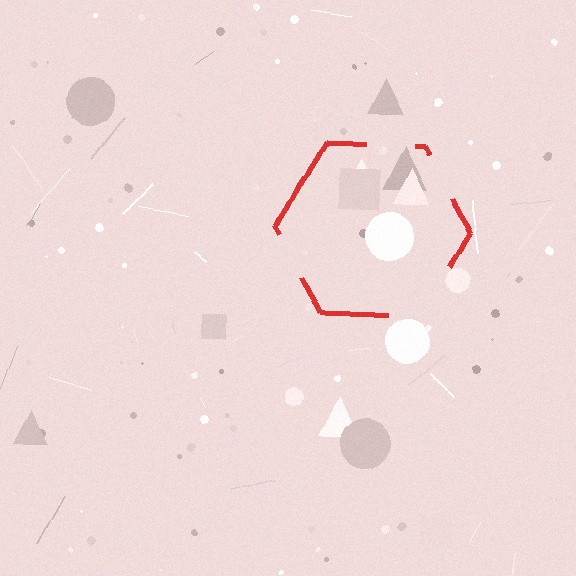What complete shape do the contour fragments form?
The contour fragments form a hexagon.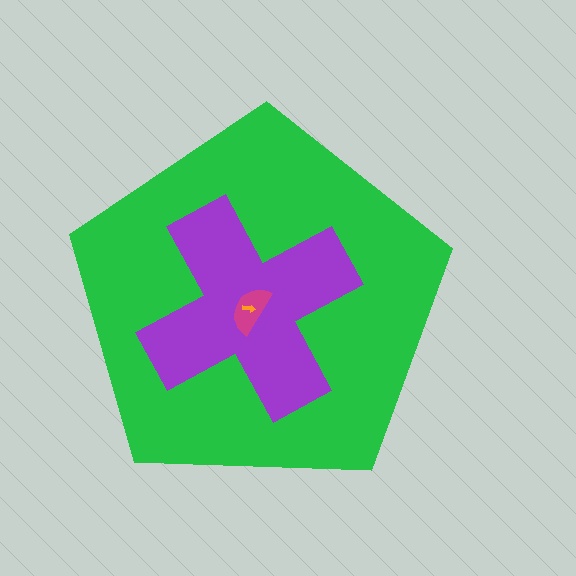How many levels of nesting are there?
4.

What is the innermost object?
The orange arrow.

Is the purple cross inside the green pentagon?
Yes.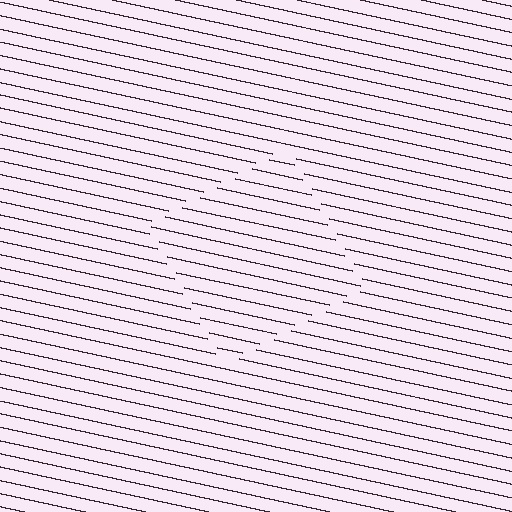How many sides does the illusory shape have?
4 sides — the line-ends trace a square.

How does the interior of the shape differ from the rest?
The interior of the shape contains the same grating, shifted by half a period — the contour is defined by the phase discontinuity where line-ends from the inner and outer gratings abut.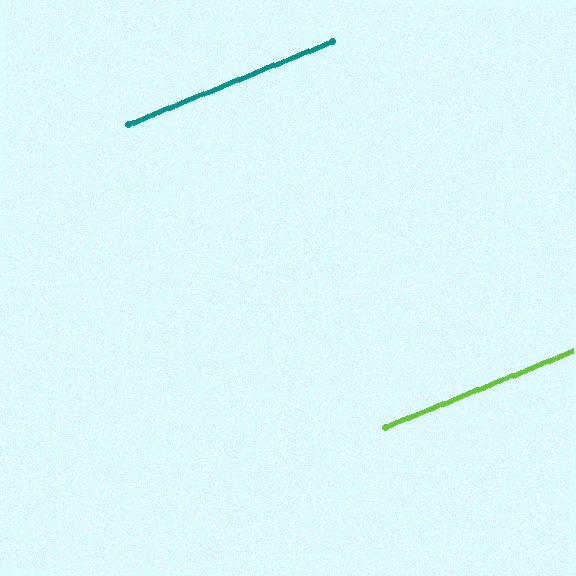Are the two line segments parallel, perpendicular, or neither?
Parallel — their directions differ by only 0.3°.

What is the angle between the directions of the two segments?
Approximately 0 degrees.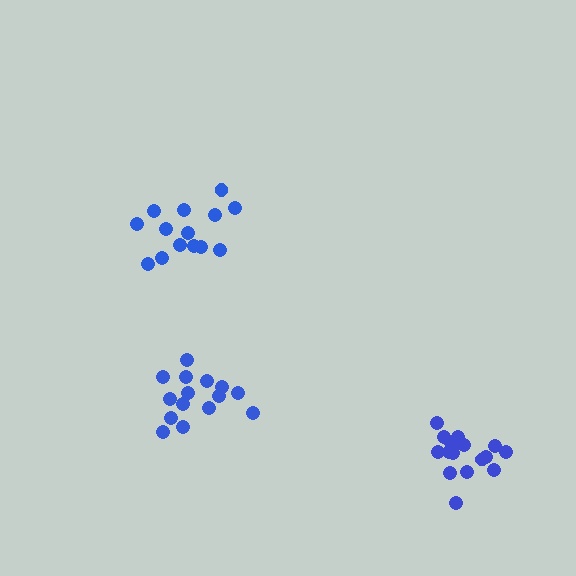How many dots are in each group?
Group 1: 14 dots, Group 2: 15 dots, Group 3: 17 dots (46 total).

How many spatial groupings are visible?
There are 3 spatial groupings.